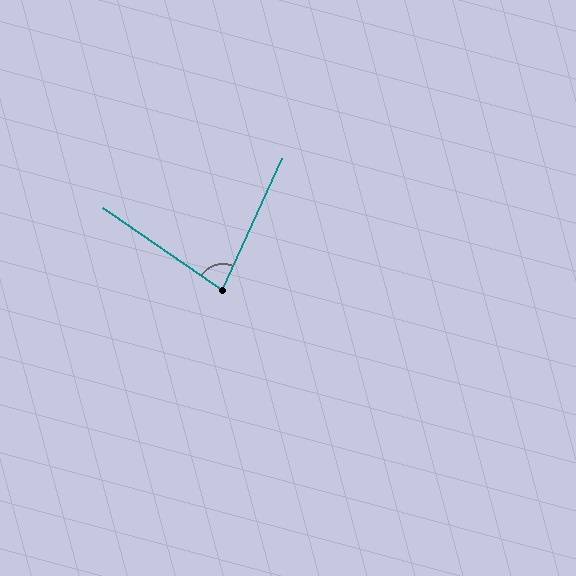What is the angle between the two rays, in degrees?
Approximately 80 degrees.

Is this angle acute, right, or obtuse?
It is acute.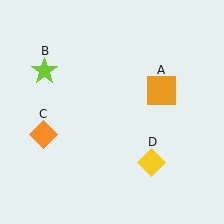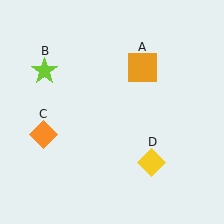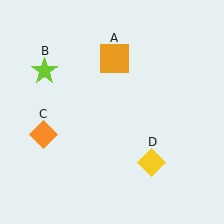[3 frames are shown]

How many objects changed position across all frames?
1 object changed position: orange square (object A).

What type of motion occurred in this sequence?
The orange square (object A) rotated counterclockwise around the center of the scene.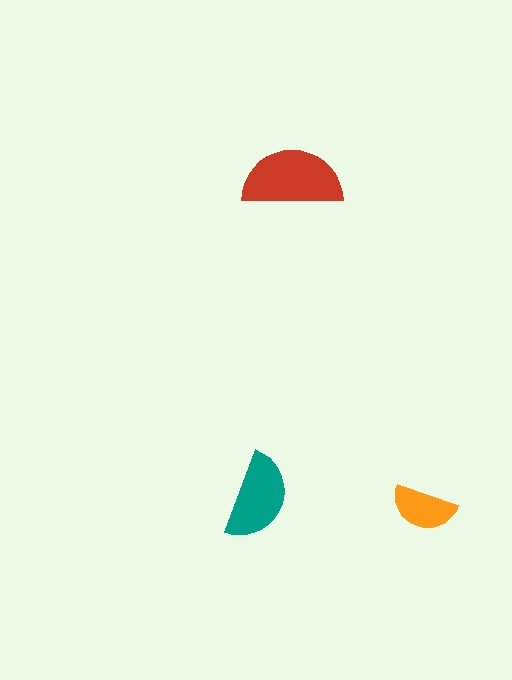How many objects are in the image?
There are 3 objects in the image.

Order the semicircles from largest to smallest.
the red one, the teal one, the orange one.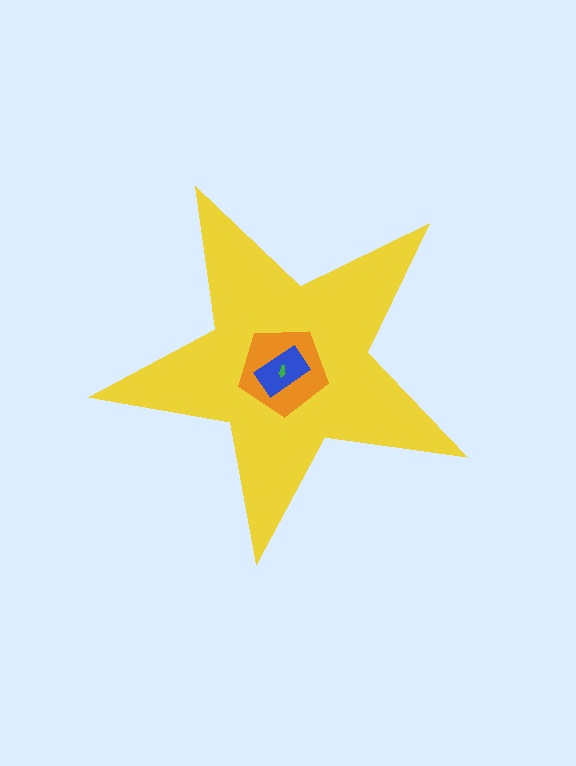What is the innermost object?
The green arrow.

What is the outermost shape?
The yellow star.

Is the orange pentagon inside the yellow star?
Yes.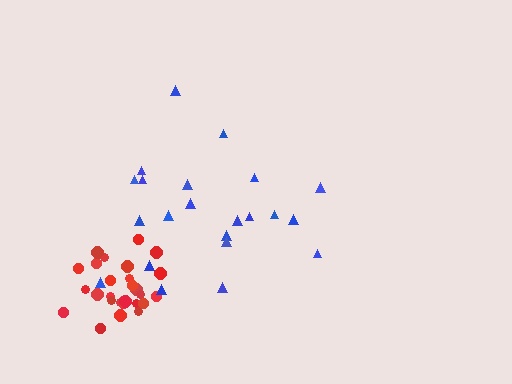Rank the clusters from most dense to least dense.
red, blue.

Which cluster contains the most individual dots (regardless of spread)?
Red (28).